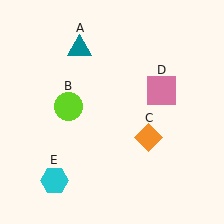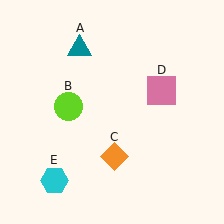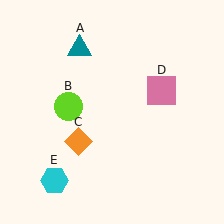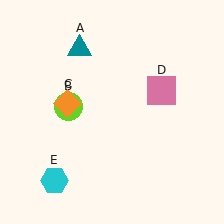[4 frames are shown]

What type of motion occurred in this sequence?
The orange diamond (object C) rotated clockwise around the center of the scene.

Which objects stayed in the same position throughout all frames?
Teal triangle (object A) and lime circle (object B) and pink square (object D) and cyan hexagon (object E) remained stationary.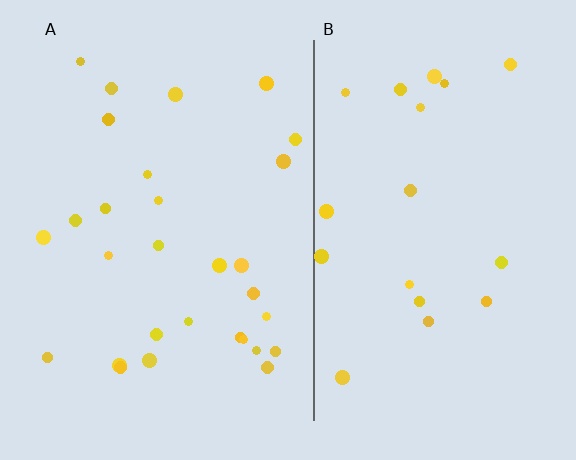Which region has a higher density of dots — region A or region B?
A (the left).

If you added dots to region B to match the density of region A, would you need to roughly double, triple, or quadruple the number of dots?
Approximately double.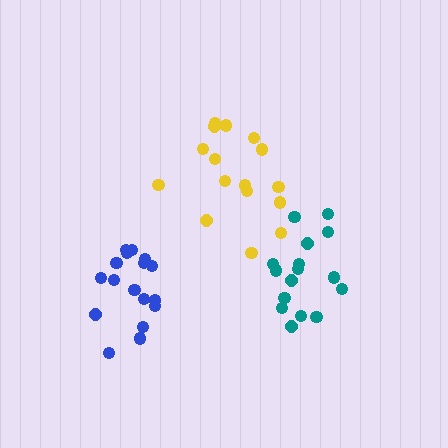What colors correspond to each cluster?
The clusters are colored: blue, teal, yellow.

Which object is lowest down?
The blue cluster is bottommost.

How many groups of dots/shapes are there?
There are 3 groups.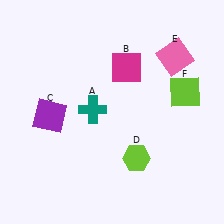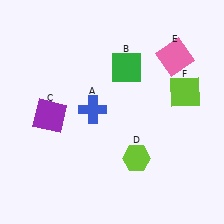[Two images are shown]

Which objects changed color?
A changed from teal to blue. B changed from magenta to green.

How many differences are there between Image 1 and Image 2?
There are 2 differences between the two images.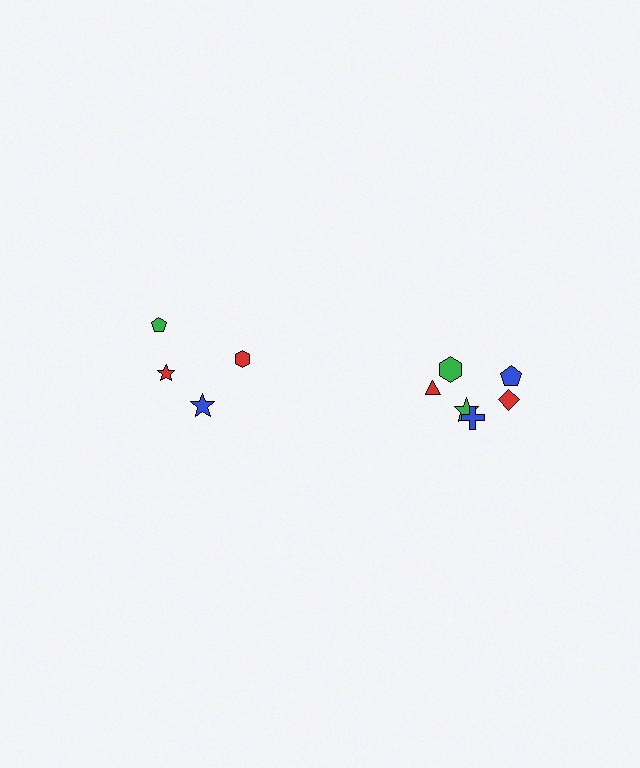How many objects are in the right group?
There are 6 objects.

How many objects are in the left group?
There are 4 objects.